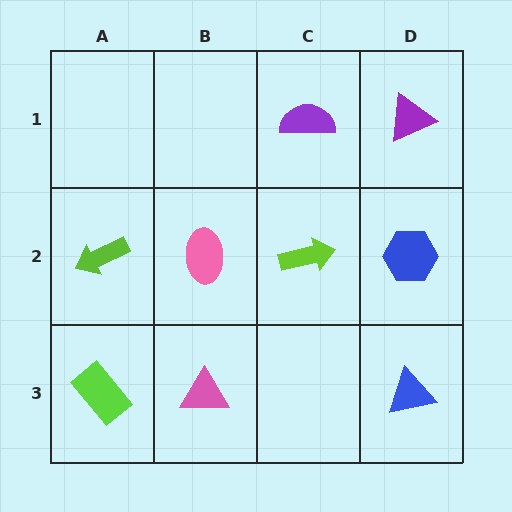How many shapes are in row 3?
3 shapes.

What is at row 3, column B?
A pink triangle.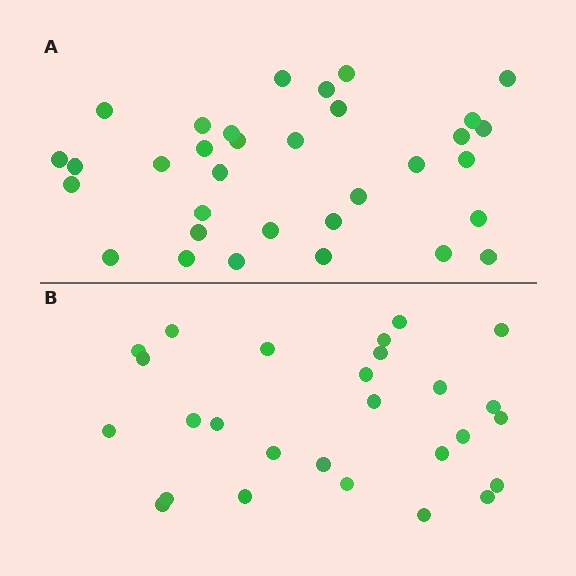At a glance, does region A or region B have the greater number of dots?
Region A (the top region) has more dots.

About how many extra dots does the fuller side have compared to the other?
Region A has about 6 more dots than region B.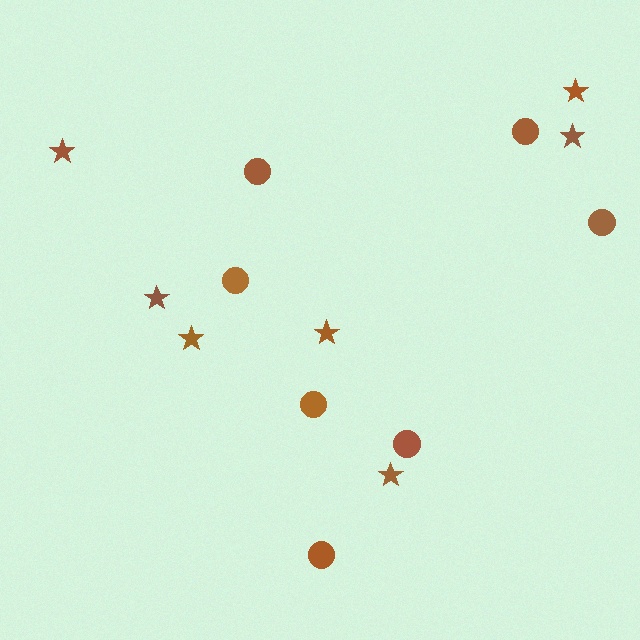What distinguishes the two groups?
There are 2 groups: one group of stars (7) and one group of circles (7).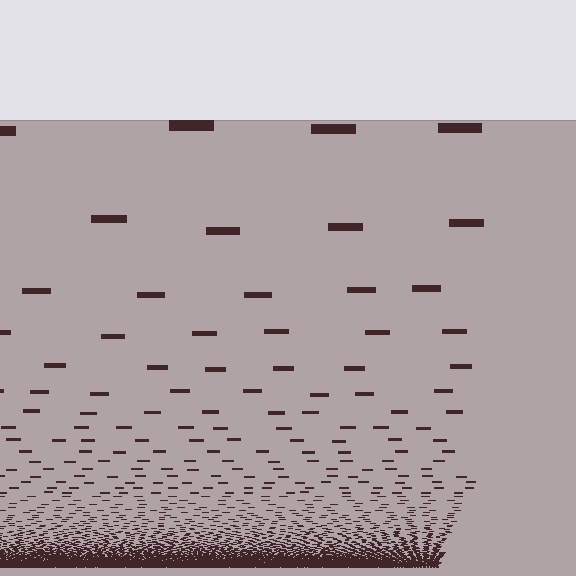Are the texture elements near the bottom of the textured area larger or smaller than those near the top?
Smaller. The gradient is inverted — elements near the bottom are smaller and denser.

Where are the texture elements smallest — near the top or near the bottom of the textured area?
Near the bottom.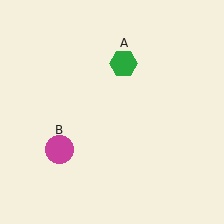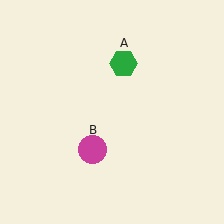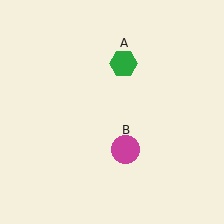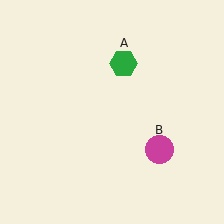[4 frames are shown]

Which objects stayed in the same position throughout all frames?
Green hexagon (object A) remained stationary.